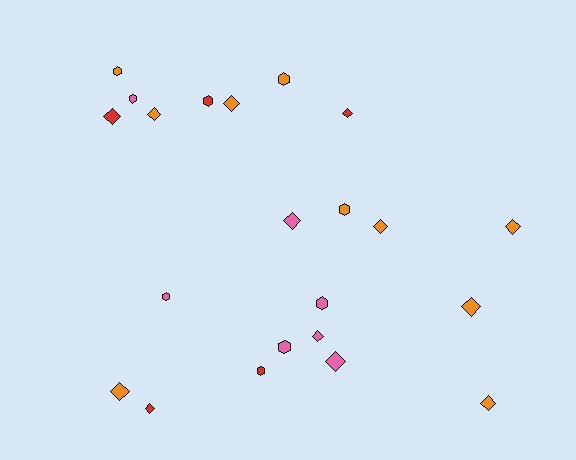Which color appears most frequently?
Orange, with 10 objects.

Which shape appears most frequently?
Diamond, with 13 objects.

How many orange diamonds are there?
There are 7 orange diamonds.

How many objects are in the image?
There are 22 objects.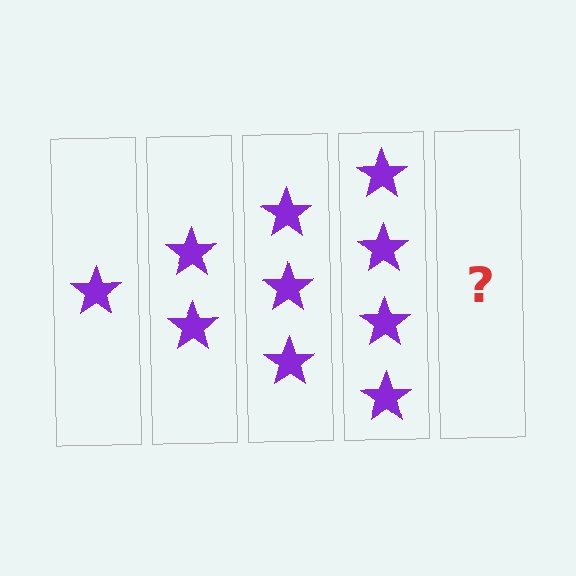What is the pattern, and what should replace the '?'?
The pattern is that each step adds one more star. The '?' should be 5 stars.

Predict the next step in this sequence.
The next step is 5 stars.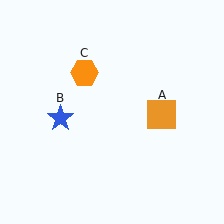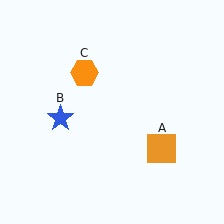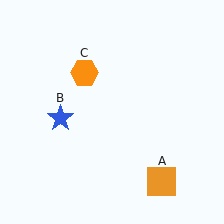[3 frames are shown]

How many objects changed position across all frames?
1 object changed position: orange square (object A).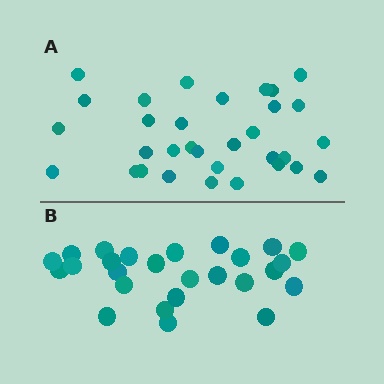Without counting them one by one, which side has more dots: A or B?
Region A (the top region) has more dots.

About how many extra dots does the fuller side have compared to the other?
Region A has about 6 more dots than region B.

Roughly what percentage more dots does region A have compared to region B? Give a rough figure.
About 25% more.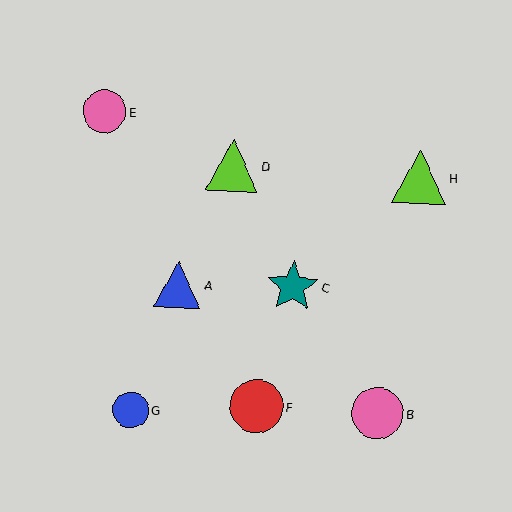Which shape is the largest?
The lime triangle (labeled H) is the largest.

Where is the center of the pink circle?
The center of the pink circle is at (104, 111).